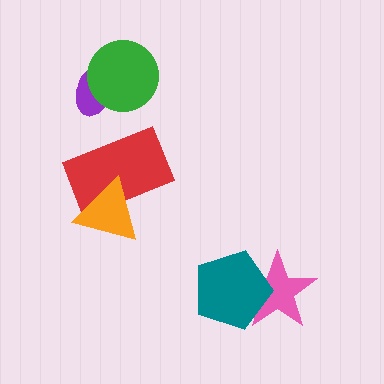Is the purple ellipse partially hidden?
Yes, it is partially covered by another shape.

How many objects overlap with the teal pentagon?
1 object overlaps with the teal pentagon.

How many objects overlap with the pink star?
1 object overlaps with the pink star.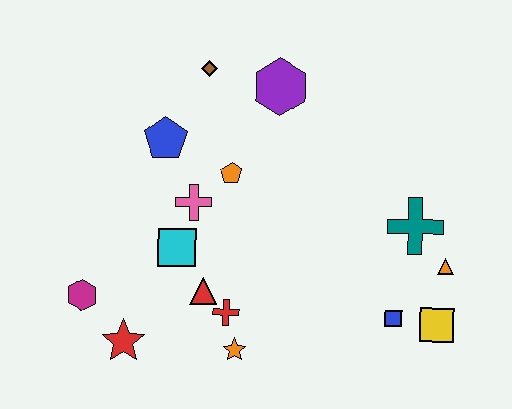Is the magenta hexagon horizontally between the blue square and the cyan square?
No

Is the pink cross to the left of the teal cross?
Yes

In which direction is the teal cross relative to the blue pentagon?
The teal cross is to the right of the blue pentagon.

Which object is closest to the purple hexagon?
The brown diamond is closest to the purple hexagon.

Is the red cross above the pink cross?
No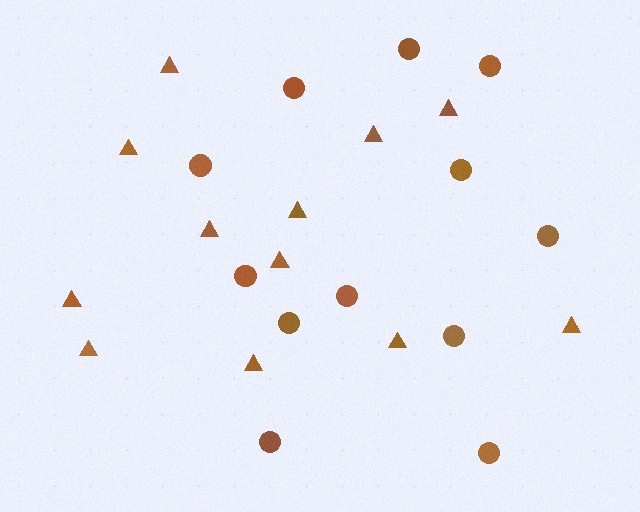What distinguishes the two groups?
There are 2 groups: one group of circles (12) and one group of triangles (12).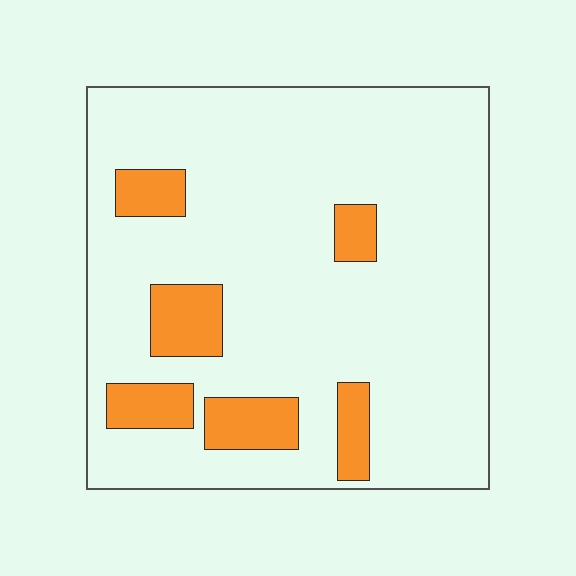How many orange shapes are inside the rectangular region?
6.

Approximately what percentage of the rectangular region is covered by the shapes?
Approximately 15%.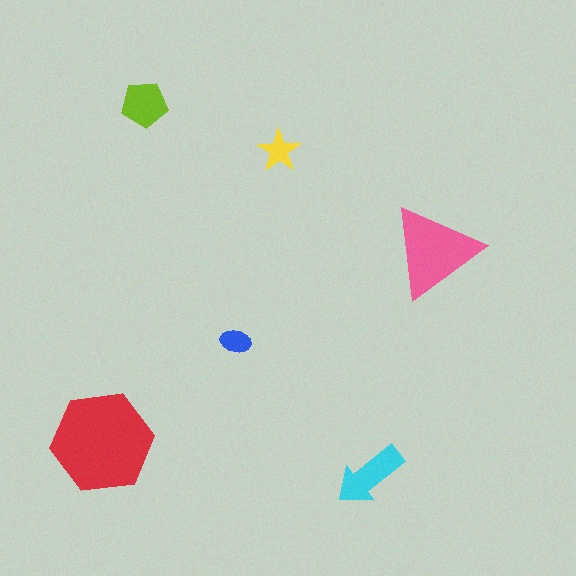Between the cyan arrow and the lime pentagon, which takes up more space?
The cyan arrow.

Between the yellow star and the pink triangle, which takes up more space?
The pink triangle.